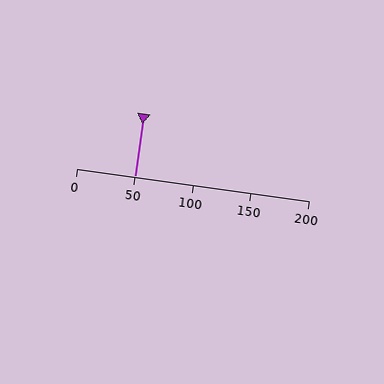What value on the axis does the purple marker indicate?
The marker indicates approximately 50.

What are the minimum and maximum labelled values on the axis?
The axis runs from 0 to 200.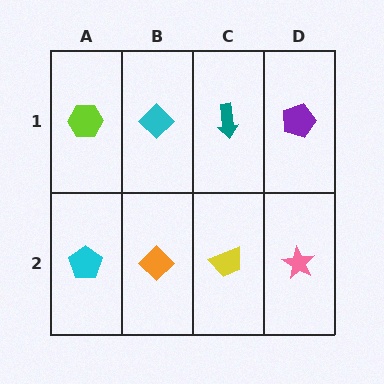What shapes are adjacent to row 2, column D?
A purple pentagon (row 1, column D), a yellow trapezoid (row 2, column C).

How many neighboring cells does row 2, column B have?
3.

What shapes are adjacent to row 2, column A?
A lime hexagon (row 1, column A), an orange diamond (row 2, column B).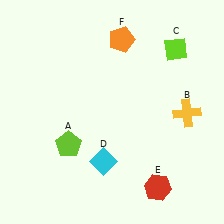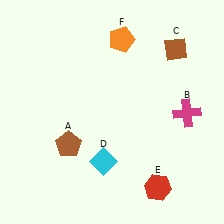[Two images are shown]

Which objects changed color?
A changed from lime to brown. B changed from yellow to magenta. C changed from lime to brown.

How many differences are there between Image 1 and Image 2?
There are 3 differences between the two images.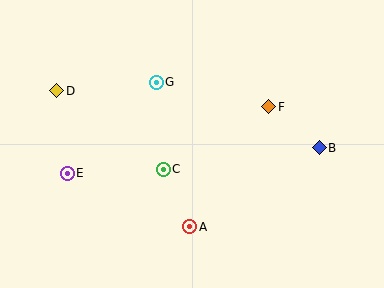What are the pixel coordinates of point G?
Point G is at (156, 82).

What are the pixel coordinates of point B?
Point B is at (319, 148).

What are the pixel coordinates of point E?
Point E is at (67, 173).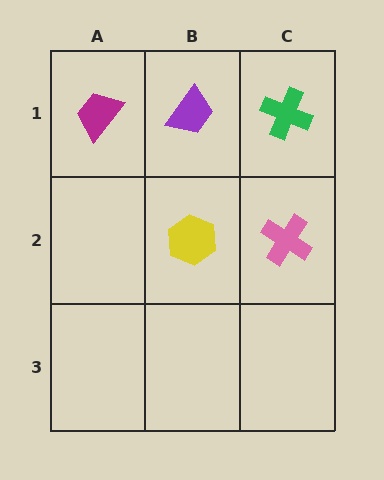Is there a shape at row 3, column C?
No, that cell is empty.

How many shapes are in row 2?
2 shapes.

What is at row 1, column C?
A green cross.